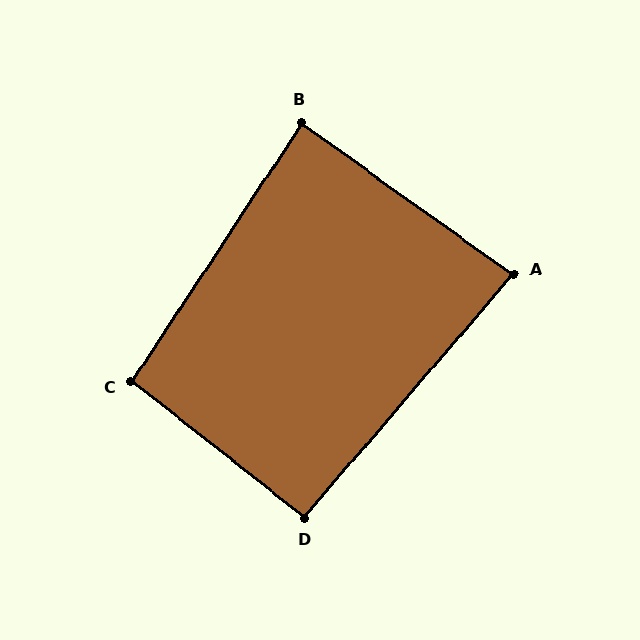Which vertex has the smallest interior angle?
A, at approximately 85 degrees.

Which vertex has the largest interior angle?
C, at approximately 95 degrees.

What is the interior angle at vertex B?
Approximately 88 degrees (approximately right).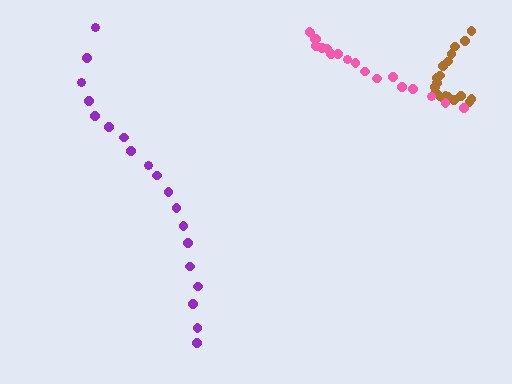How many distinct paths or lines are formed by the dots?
There are 3 distinct paths.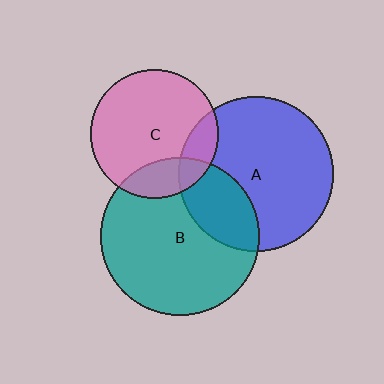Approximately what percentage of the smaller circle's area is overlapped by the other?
Approximately 15%.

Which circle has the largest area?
Circle B (teal).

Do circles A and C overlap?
Yes.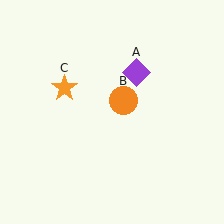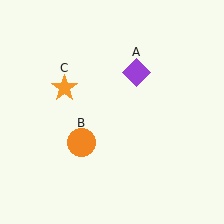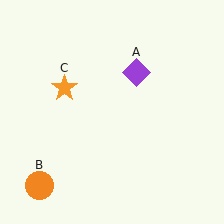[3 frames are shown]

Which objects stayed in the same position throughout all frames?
Purple diamond (object A) and orange star (object C) remained stationary.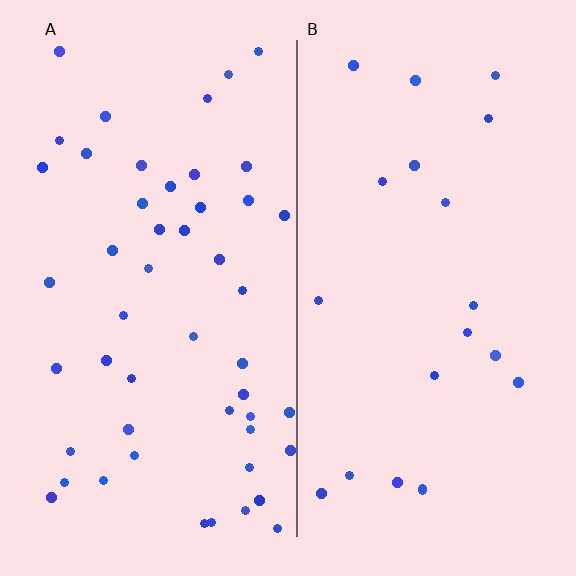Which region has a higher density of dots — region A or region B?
A (the left).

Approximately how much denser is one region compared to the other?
Approximately 2.4× — region A over region B.